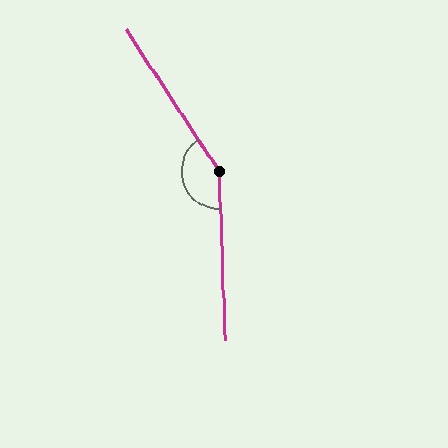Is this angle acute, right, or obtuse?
It is obtuse.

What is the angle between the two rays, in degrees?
Approximately 148 degrees.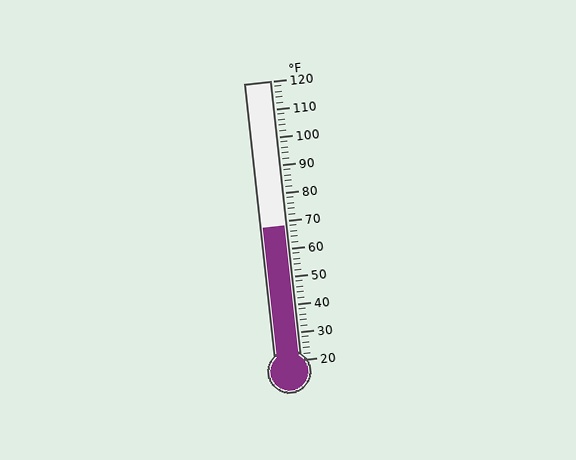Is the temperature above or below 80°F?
The temperature is below 80°F.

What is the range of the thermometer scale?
The thermometer scale ranges from 20°F to 120°F.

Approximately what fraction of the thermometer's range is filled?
The thermometer is filled to approximately 50% of its range.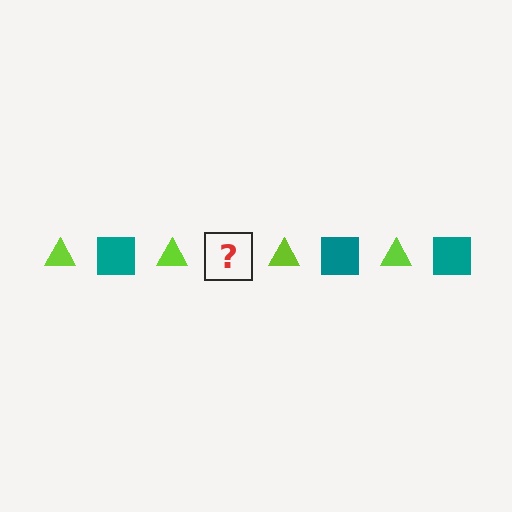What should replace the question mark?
The question mark should be replaced with a teal square.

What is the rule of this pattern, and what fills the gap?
The rule is that the pattern alternates between lime triangle and teal square. The gap should be filled with a teal square.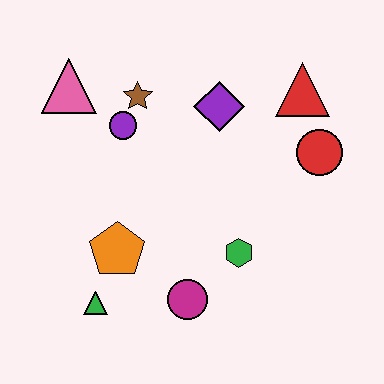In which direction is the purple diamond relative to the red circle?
The purple diamond is to the left of the red circle.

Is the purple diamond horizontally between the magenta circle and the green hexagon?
Yes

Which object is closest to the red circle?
The red triangle is closest to the red circle.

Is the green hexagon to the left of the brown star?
No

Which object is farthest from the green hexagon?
The pink triangle is farthest from the green hexagon.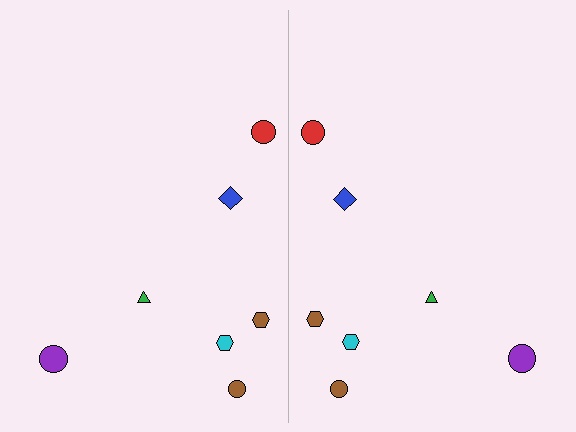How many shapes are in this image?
There are 14 shapes in this image.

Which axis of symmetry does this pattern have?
The pattern has a vertical axis of symmetry running through the center of the image.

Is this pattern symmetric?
Yes, this pattern has bilateral (reflection) symmetry.